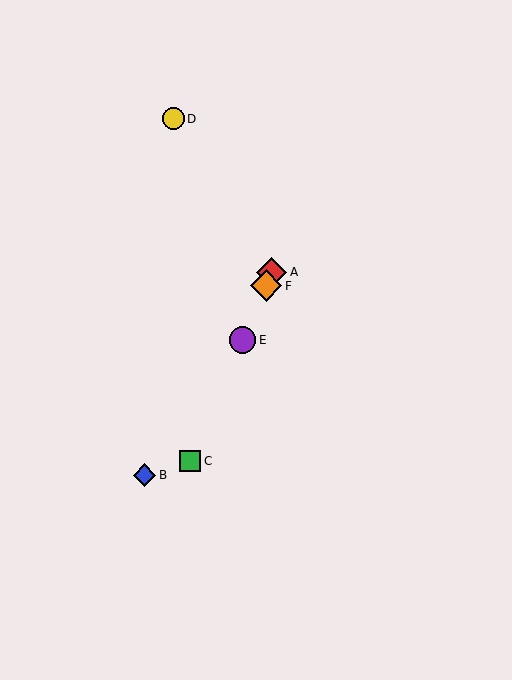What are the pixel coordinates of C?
Object C is at (190, 461).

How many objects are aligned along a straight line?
4 objects (A, C, E, F) are aligned along a straight line.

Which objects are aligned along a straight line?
Objects A, C, E, F are aligned along a straight line.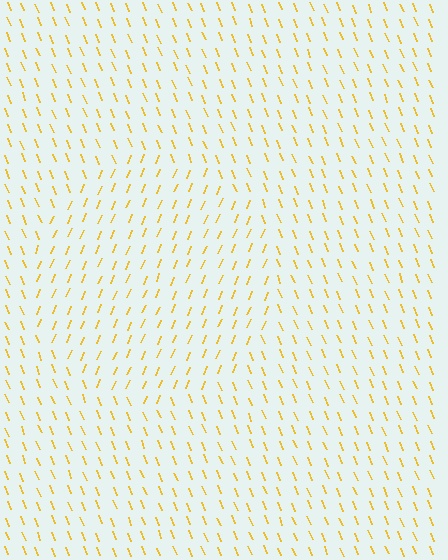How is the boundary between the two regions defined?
The boundary is defined purely by a change in line orientation (approximately 45 degrees difference). All lines are the same color and thickness.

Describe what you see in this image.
The image is filled with small yellow line segments. A circle region in the image has lines oriented differently from the surrounding lines, creating a visible texture boundary.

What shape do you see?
I see a circle.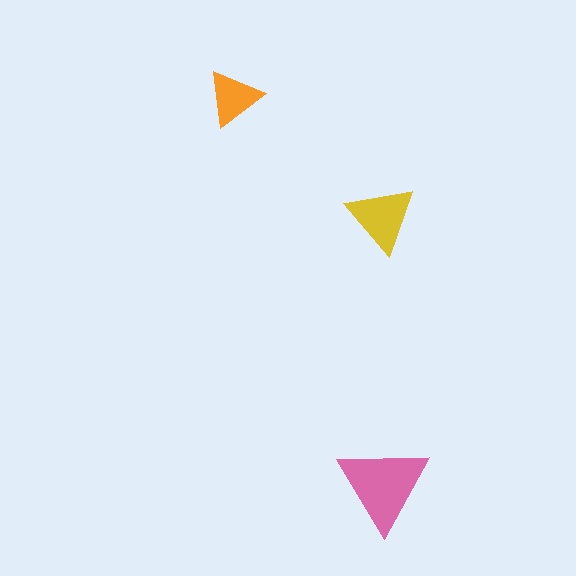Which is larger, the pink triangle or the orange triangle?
The pink one.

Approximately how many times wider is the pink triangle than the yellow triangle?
About 1.5 times wider.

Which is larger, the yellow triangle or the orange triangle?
The yellow one.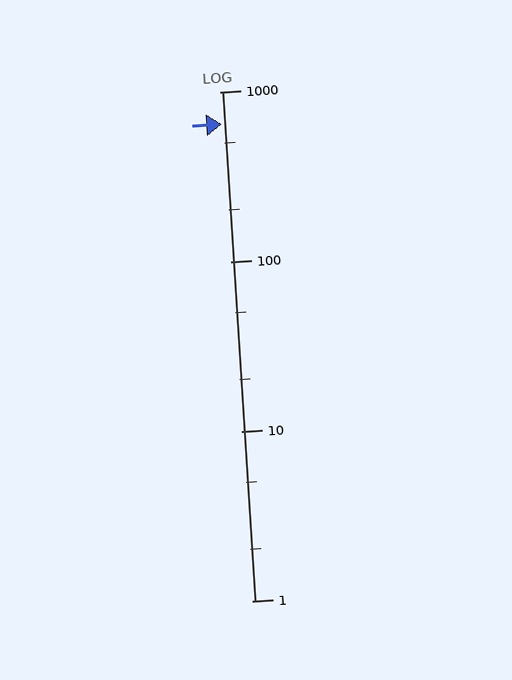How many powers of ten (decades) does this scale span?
The scale spans 3 decades, from 1 to 1000.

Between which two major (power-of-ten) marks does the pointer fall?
The pointer is between 100 and 1000.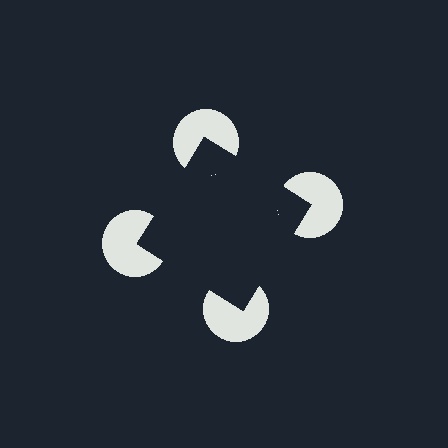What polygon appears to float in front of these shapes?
An illusory square — its edges are inferred from the aligned wedge cuts in the pac-man discs, not physically drawn.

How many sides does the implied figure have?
4 sides.